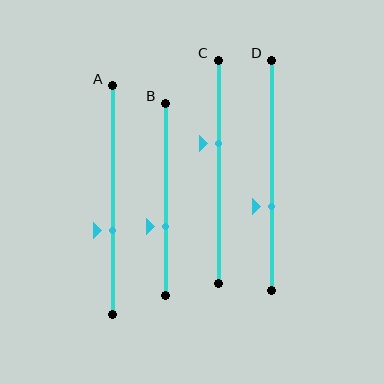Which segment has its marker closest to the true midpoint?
Segment C has its marker closest to the true midpoint.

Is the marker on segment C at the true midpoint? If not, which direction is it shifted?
No, the marker on segment C is shifted upward by about 13% of the segment length.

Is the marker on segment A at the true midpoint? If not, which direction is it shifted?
No, the marker on segment A is shifted downward by about 13% of the segment length.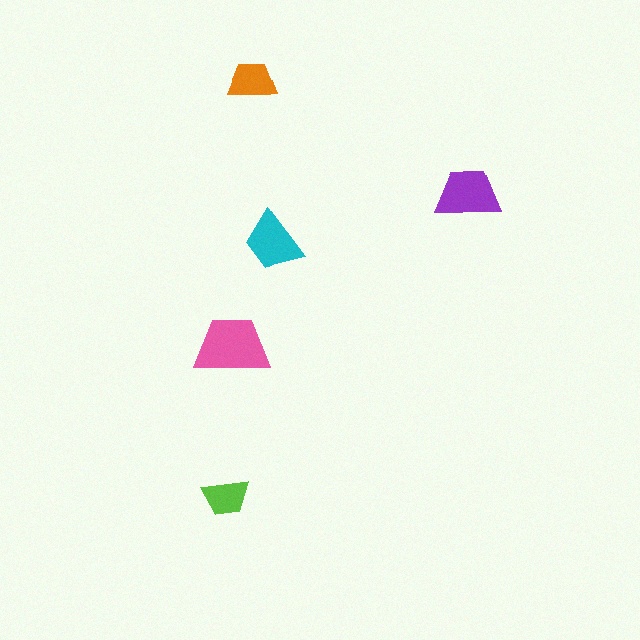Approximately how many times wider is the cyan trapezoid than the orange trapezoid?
About 1.5 times wider.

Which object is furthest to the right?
The purple trapezoid is rightmost.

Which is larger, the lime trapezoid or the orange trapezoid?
The orange one.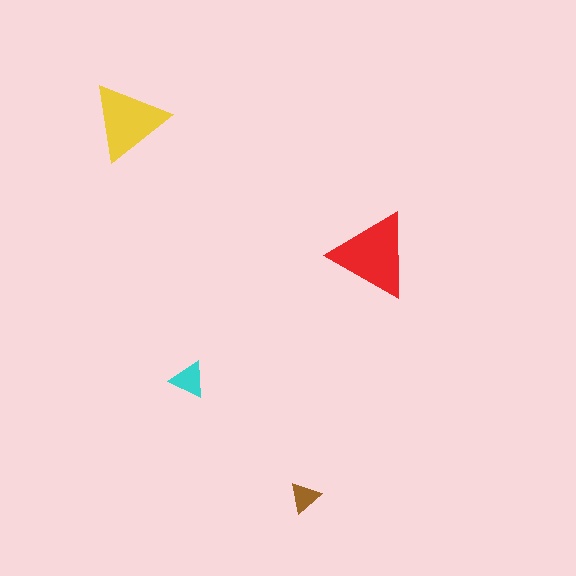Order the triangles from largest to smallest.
the red one, the yellow one, the cyan one, the brown one.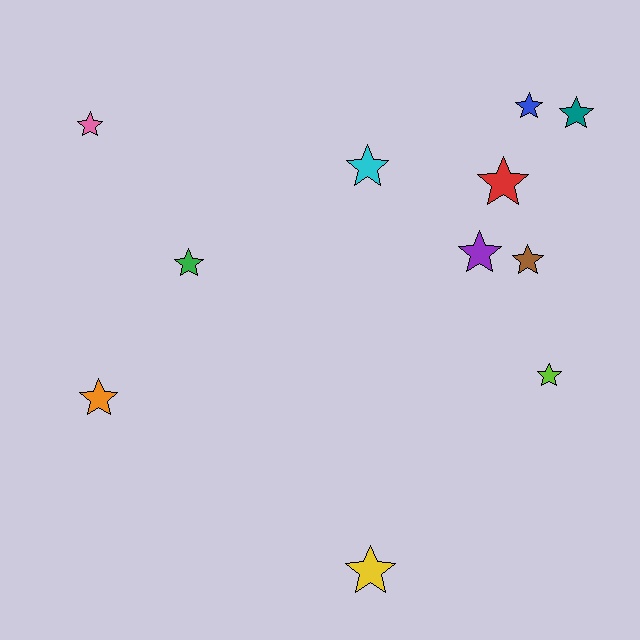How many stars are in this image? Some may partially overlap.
There are 11 stars.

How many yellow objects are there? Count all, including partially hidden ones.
There is 1 yellow object.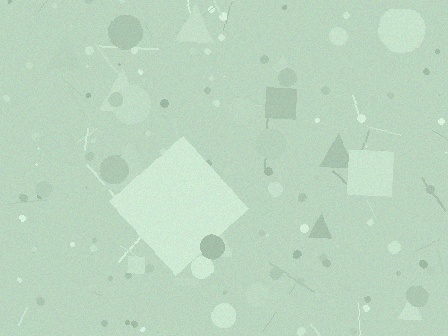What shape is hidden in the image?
A diamond is hidden in the image.